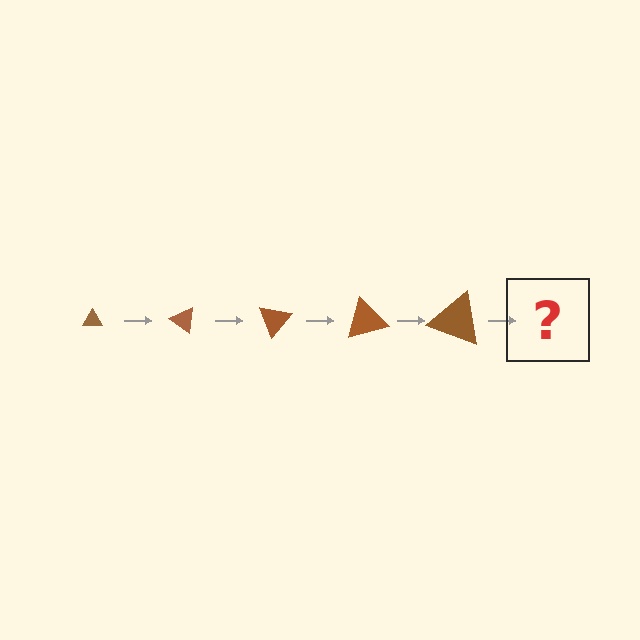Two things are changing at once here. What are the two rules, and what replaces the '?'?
The two rules are that the triangle grows larger each step and it rotates 35 degrees each step. The '?' should be a triangle, larger than the previous one and rotated 175 degrees from the start.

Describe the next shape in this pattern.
It should be a triangle, larger than the previous one and rotated 175 degrees from the start.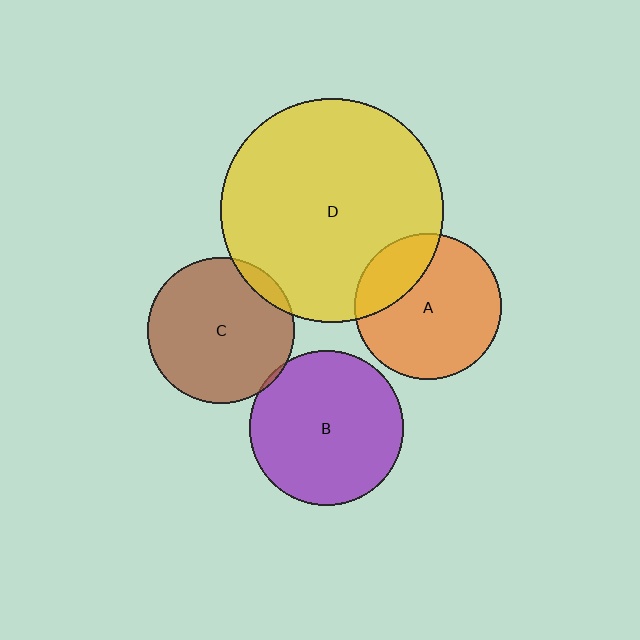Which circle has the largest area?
Circle D (yellow).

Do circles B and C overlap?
Yes.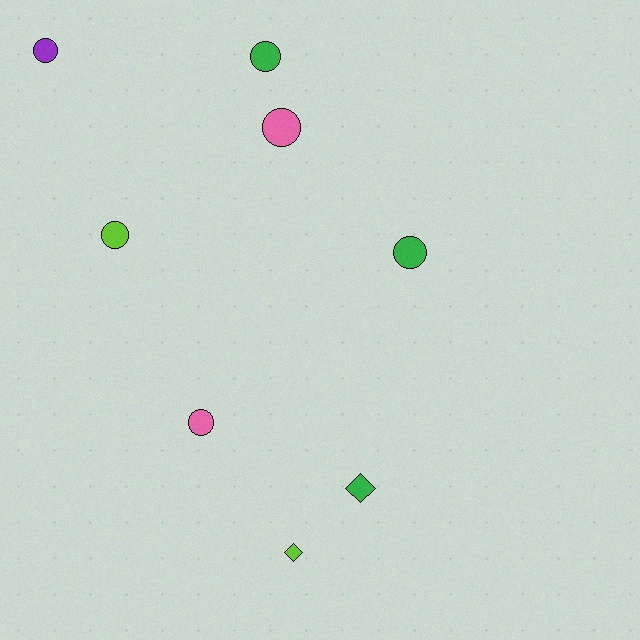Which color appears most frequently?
Green, with 3 objects.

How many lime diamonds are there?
There is 1 lime diamond.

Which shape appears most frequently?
Circle, with 6 objects.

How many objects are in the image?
There are 8 objects.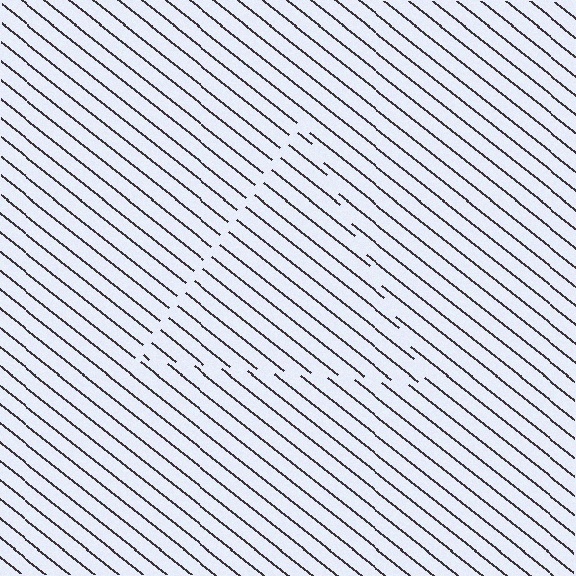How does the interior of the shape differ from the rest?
The interior of the shape contains the same grating, shifted by half a period — the contour is defined by the phase discontinuity where line-ends from the inner and outer gratings abut.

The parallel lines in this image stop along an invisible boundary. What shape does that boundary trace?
An illusory triangle. The interior of the shape contains the same grating, shifted by half a period — the contour is defined by the phase discontinuity where line-ends from the inner and outer gratings abut.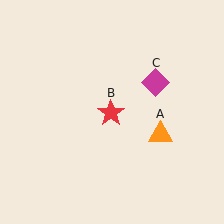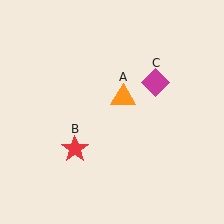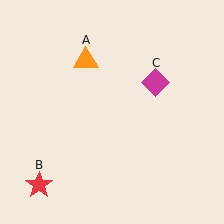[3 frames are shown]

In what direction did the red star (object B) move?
The red star (object B) moved down and to the left.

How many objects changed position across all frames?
2 objects changed position: orange triangle (object A), red star (object B).